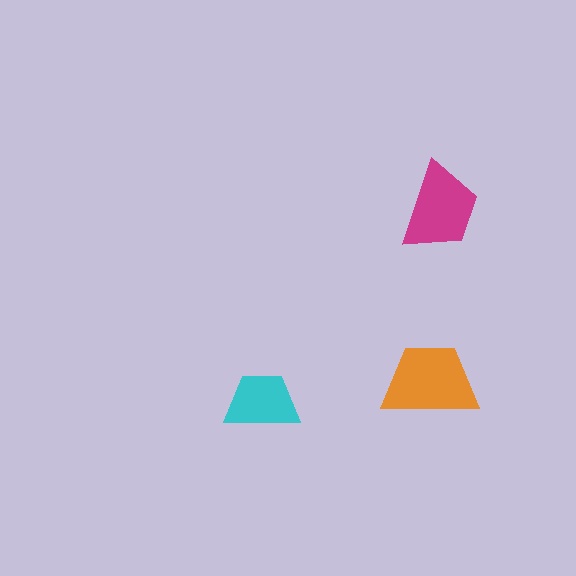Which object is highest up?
The magenta trapezoid is topmost.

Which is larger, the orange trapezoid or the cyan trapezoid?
The orange one.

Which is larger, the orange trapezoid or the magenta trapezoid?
The orange one.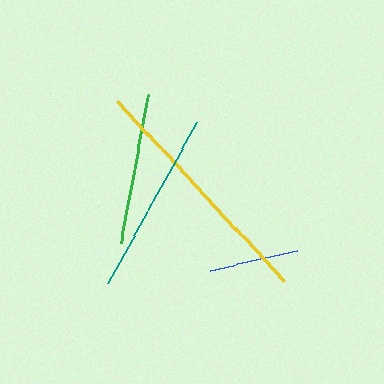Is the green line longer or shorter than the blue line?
The green line is longer than the blue line.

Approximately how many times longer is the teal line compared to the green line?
The teal line is approximately 1.2 times the length of the green line.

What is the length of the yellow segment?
The yellow segment is approximately 245 pixels long.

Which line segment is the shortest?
The blue line is the shortest at approximately 89 pixels.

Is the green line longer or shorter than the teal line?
The teal line is longer than the green line.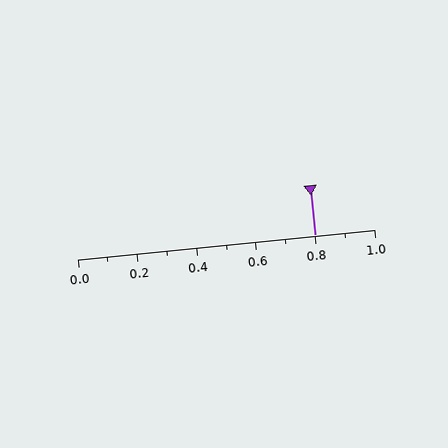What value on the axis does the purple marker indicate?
The marker indicates approximately 0.8.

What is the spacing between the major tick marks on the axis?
The major ticks are spaced 0.2 apart.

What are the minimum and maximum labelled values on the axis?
The axis runs from 0.0 to 1.0.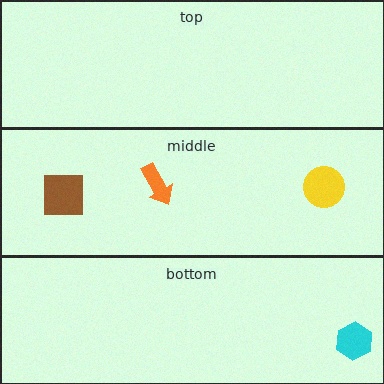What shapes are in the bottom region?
The cyan hexagon.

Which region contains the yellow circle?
The middle region.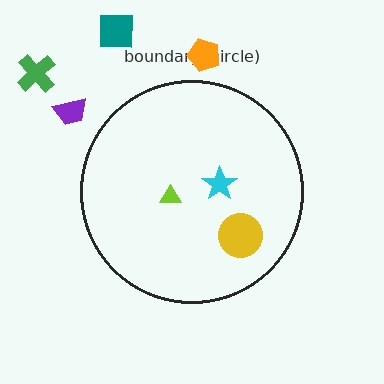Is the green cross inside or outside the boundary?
Outside.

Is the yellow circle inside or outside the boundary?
Inside.